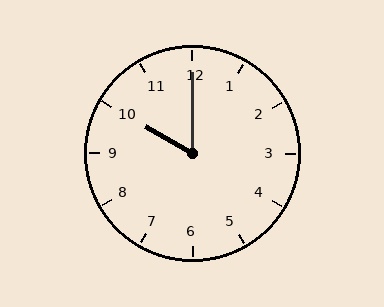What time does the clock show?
10:00.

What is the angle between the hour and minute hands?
Approximately 60 degrees.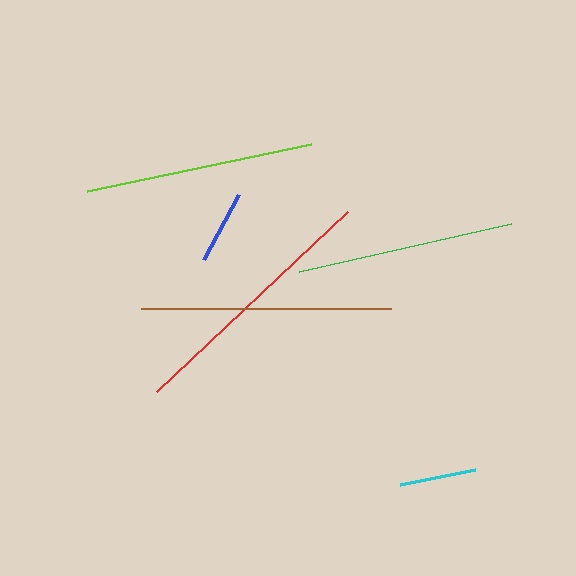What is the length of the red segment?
The red segment is approximately 263 pixels long.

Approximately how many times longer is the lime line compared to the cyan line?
The lime line is approximately 3.0 times the length of the cyan line.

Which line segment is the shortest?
The blue line is the shortest at approximately 74 pixels.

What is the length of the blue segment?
The blue segment is approximately 74 pixels long.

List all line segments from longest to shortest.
From longest to shortest: red, brown, lime, green, cyan, blue.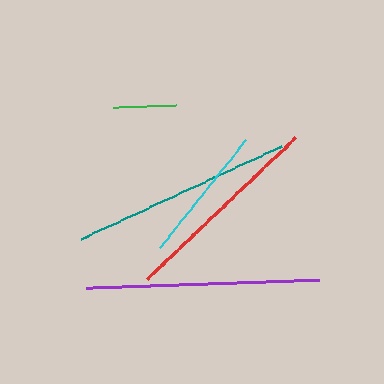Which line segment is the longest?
The purple line is the longest at approximately 233 pixels.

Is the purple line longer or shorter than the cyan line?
The purple line is longer than the cyan line.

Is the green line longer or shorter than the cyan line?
The cyan line is longer than the green line.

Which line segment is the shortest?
The green line is the shortest at approximately 64 pixels.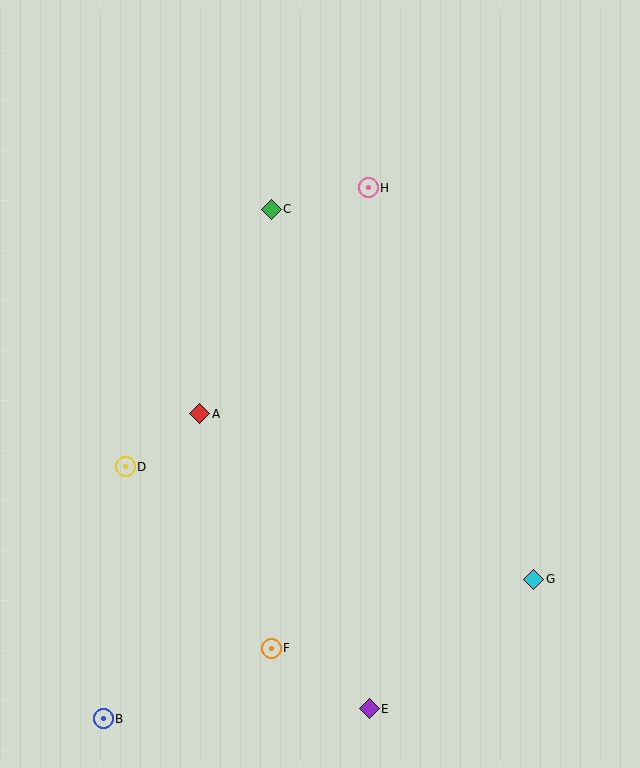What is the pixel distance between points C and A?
The distance between C and A is 217 pixels.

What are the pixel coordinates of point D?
Point D is at (125, 467).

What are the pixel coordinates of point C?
Point C is at (271, 209).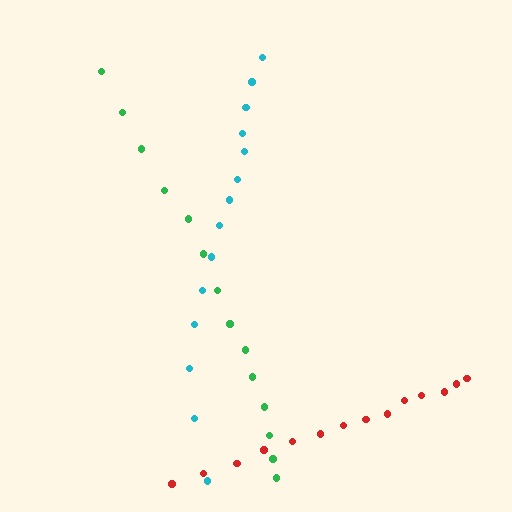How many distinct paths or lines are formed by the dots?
There are 3 distinct paths.